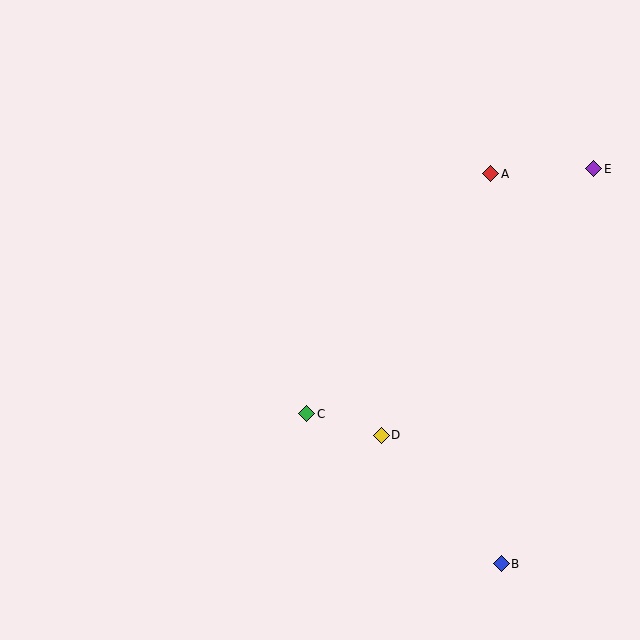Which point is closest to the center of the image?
Point C at (307, 414) is closest to the center.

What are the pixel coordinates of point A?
Point A is at (491, 174).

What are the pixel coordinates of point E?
Point E is at (594, 169).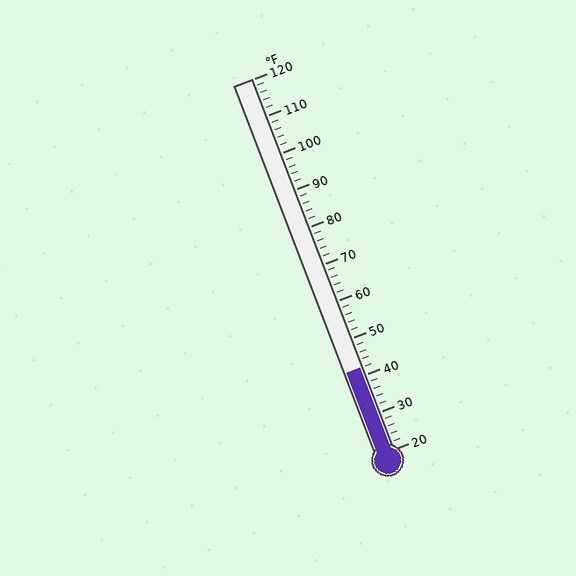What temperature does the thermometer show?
The thermometer shows approximately 42°F.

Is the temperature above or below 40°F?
The temperature is above 40°F.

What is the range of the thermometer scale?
The thermometer scale ranges from 20°F to 120°F.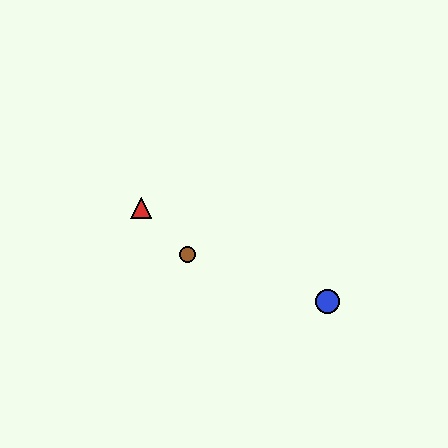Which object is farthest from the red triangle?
The blue circle is farthest from the red triangle.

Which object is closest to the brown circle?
The red triangle is closest to the brown circle.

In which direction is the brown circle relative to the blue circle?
The brown circle is to the left of the blue circle.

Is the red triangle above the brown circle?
Yes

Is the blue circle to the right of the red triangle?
Yes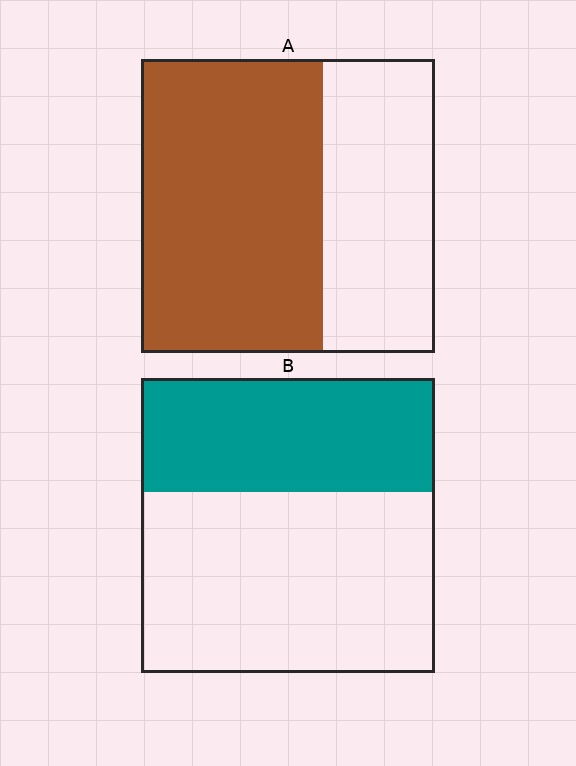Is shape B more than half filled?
No.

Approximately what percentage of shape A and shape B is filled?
A is approximately 60% and B is approximately 40%.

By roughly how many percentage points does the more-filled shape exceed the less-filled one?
By roughly 25 percentage points (A over B).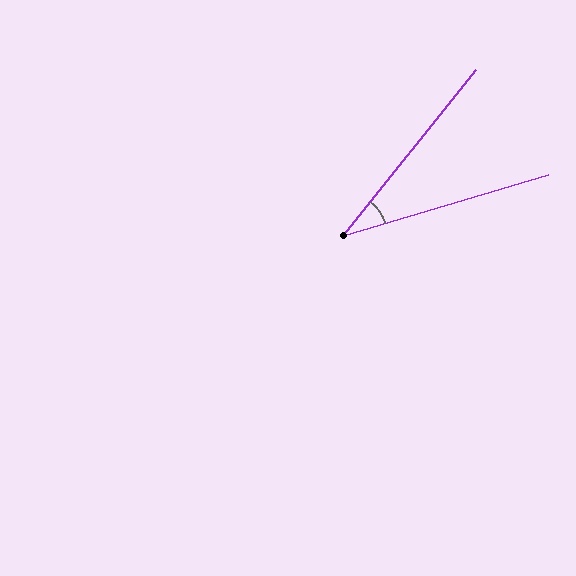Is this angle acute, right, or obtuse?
It is acute.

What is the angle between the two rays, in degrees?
Approximately 35 degrees.